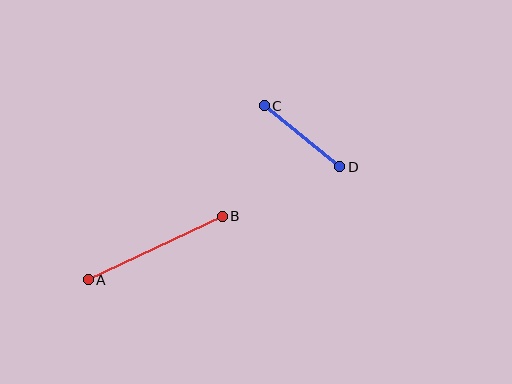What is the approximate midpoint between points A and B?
The midpoint is at approximately (155, 248) pixels.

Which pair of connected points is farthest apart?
Points A and B are farthest apart.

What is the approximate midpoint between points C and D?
The midpoint is at approximately (302, 136) pixels.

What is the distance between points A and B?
The distance is approximately 148 pixels.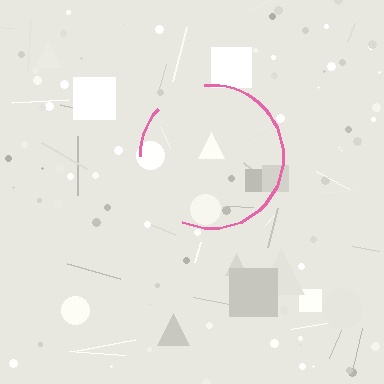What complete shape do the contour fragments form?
The contour fragments form a circle.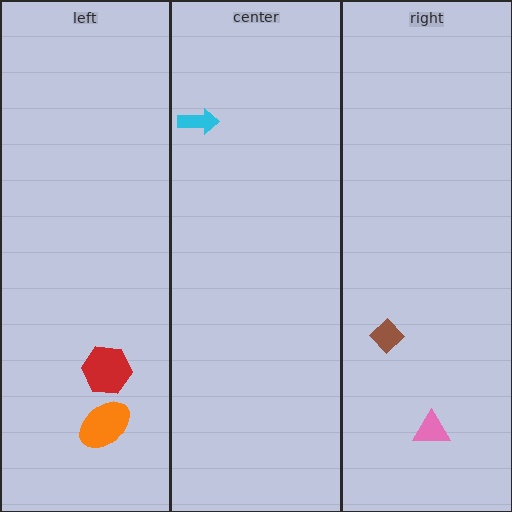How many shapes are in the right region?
2.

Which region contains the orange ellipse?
The left region.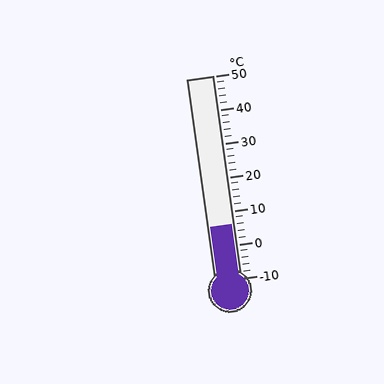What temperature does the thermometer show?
The thermometer shows approximately 6°C.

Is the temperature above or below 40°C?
The temperature is below 40°C.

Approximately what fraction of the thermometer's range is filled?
The thermometer is filled to approximately 25% of its range.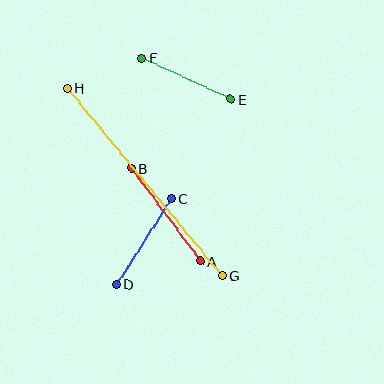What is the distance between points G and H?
The distance is approximately 243 pixels.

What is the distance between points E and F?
The distance is approximately 98 pixels.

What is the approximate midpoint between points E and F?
The midpoint is at approximately (186, 79) pixels.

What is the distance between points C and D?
The distance is approximately 102 pixels.